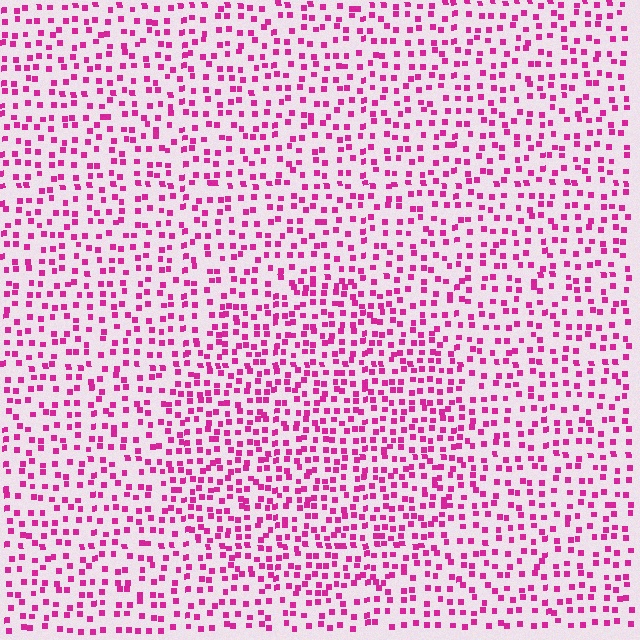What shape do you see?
I see a circle.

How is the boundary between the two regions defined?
The boundary is defined by a change in element density (approximately 1.5x ratio). All elements are the same color, size, and shape.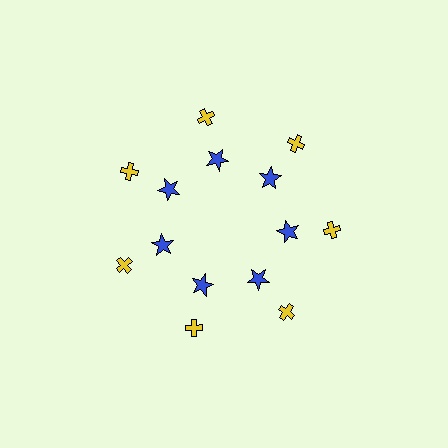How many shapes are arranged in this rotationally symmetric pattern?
There are 14 shapes, arranged in 7 groups of 2.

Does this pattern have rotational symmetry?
Yes, this pattern has 7-fold rotational symmetry. It looks the same after rotating 51 degrees around the center.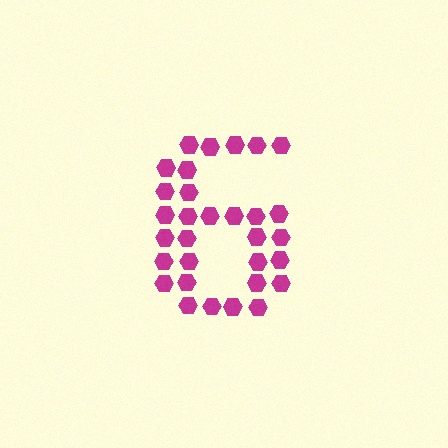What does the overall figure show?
The overall figure shows the digit 6.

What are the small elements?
The small elements are hexagons.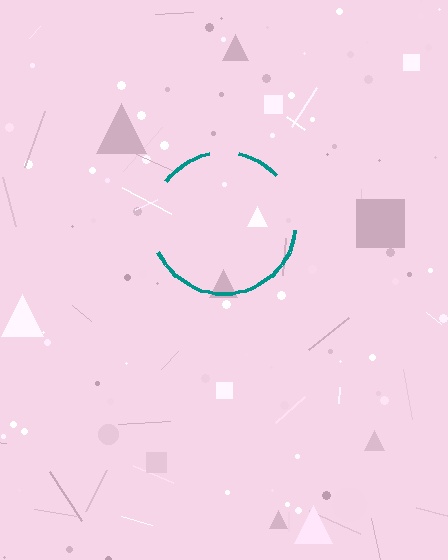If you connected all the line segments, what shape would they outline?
They would outline a circle.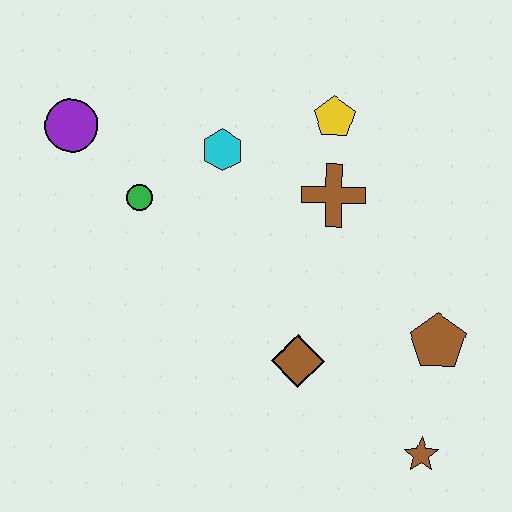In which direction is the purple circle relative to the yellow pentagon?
The purple circle is to the left of the yellow pentagon.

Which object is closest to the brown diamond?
The brown pentagon is closest to the brown diamond.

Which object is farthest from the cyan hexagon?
The brown star is farthest from the cyan hexagon.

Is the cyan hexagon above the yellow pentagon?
No